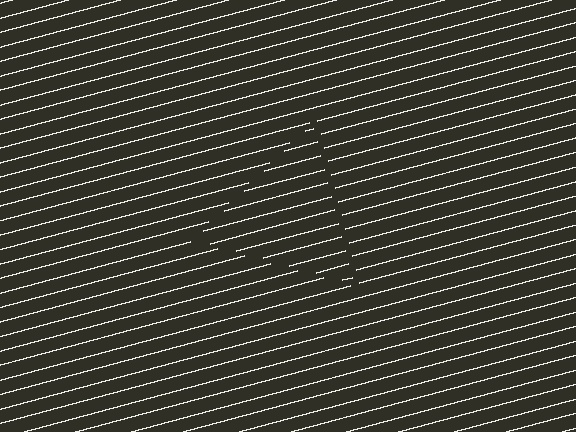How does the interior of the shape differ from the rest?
The interior of the shape contains the same grating, shifted by half a period — the contour is defined by the phase discontinuity where line-ends from the inner and outer gratings abut.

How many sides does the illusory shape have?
3 sides — the line-ends trace a triangle.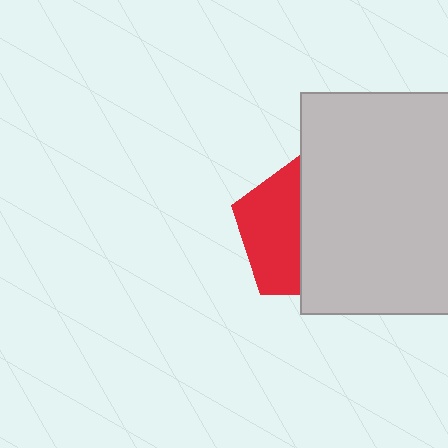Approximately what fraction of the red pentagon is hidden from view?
Roughly 57% of the red pentagon is hidden behind the light gray rectangle.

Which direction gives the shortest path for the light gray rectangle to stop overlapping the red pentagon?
Moving right gives the shortest separation.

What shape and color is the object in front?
The object in front is a light gray rectangle.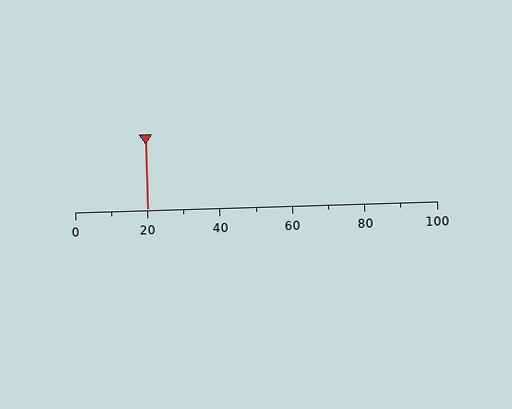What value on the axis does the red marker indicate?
The marker indicates approximately 20.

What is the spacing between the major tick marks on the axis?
The major ticks are spaced 20 apart.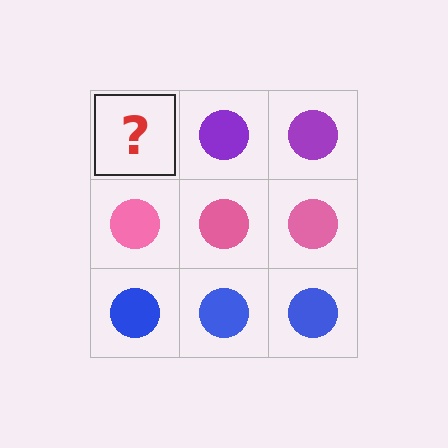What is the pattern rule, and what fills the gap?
The rule is that each row has a consistent color. The gap should be filled with a purple circle.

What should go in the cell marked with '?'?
The missing cell should contain a purple circle.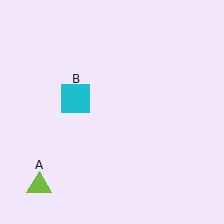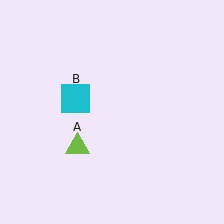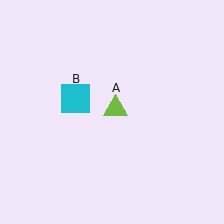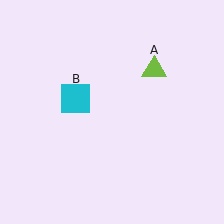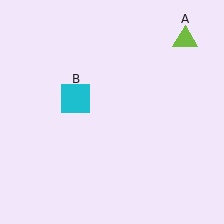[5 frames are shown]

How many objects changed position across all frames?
1 object changed position: lime triangle (object A).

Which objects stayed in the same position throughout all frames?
Cyan square (object B) remained stationary.